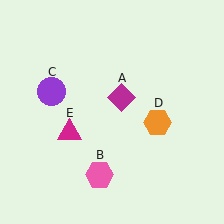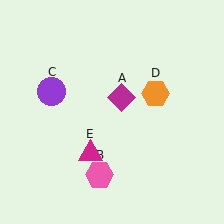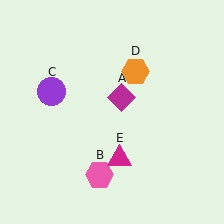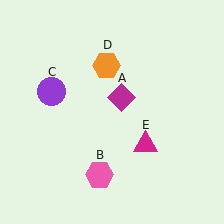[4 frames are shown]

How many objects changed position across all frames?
2 objects changed position: orange hexagon (object D), magenta triangle (object E).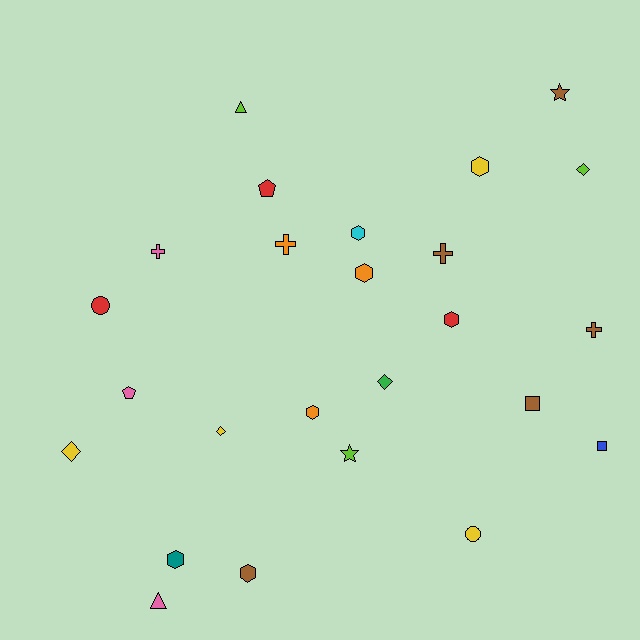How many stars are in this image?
There are 2 stars.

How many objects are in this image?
There are 25 objects.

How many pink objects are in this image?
There are 3 pink objects.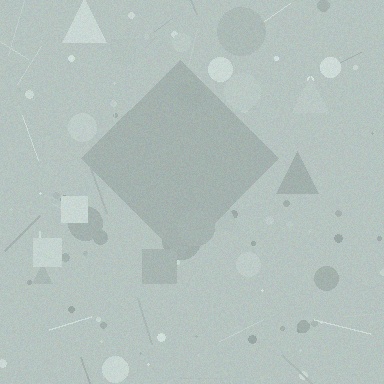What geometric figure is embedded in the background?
A diamond is embedded in the background.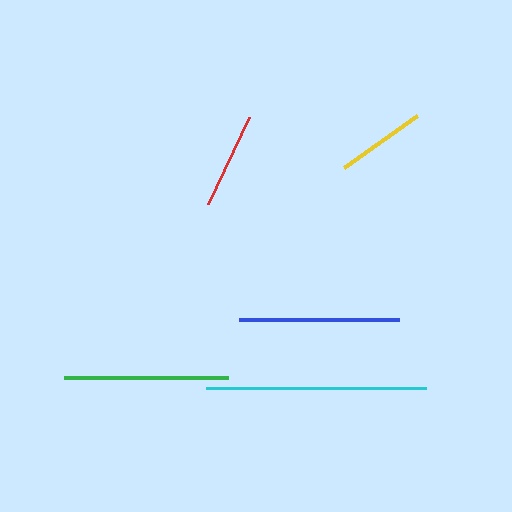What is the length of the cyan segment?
The cyan segment is approximately 221 pixels long.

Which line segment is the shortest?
The yellow line is the shortest at approximately 90 pixels.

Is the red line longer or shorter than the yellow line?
The red line is longer than the yellow line.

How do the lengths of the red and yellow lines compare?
The red and yellow lines are approximately the same length.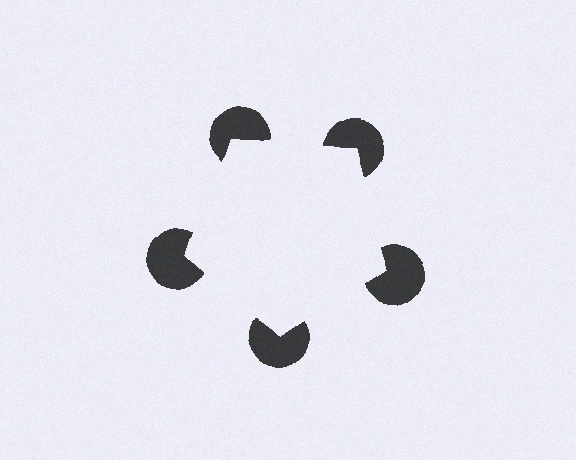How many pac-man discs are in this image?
There are 5 — one at each vertex of the illusory pentagon.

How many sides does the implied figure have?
5 sides.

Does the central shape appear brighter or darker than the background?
It typically appears slightly brighter than the background, even though no actual brightness change is drawn.